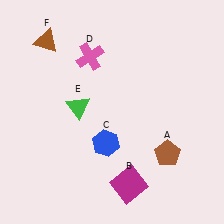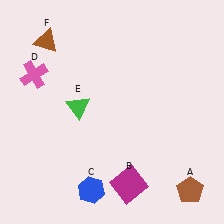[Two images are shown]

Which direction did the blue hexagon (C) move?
The blue hexagon (C) moved down.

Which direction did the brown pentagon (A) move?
The brown pentagon (A) moved down.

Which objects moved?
The objects that moved are: the brown pentagon (A), the blue hexagon (C), the pink cross (D).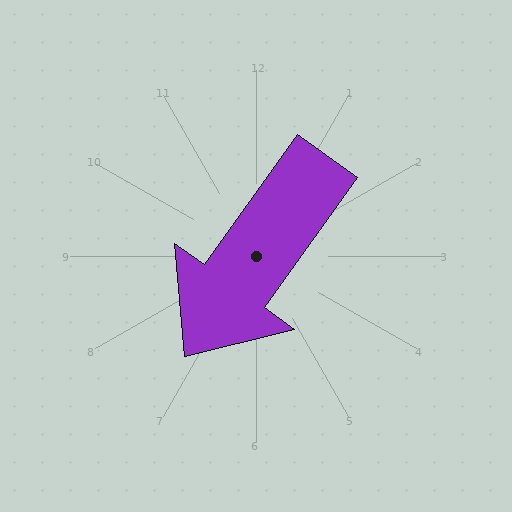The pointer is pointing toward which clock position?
Roughly 7 o'clock.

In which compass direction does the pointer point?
Southwest.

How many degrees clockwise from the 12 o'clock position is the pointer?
Approximately 216 degrees.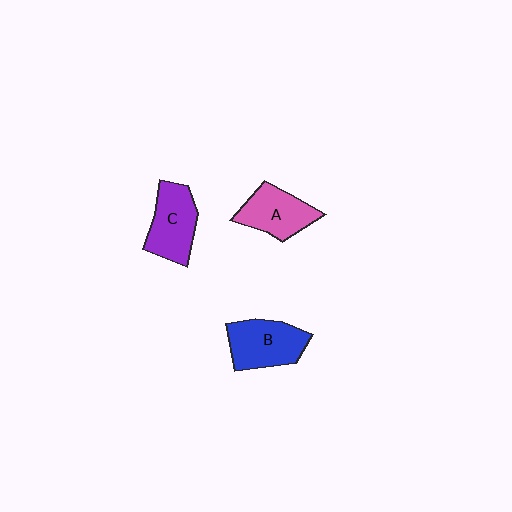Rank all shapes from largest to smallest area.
From largest to smallest: B (blue), C (purple), A (pink).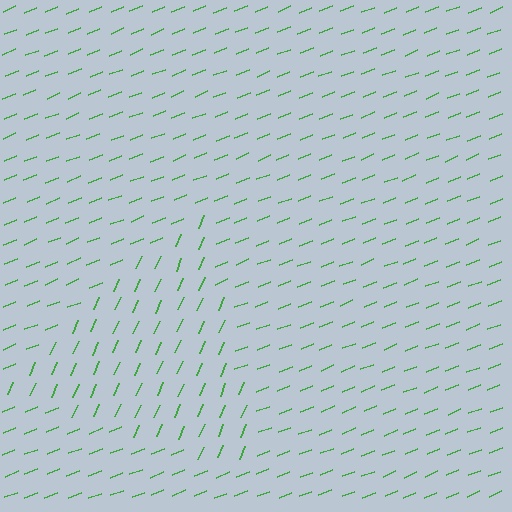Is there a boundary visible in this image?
Yes, there is a texture boundary formed by a change in line orientation.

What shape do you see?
I see a triangle.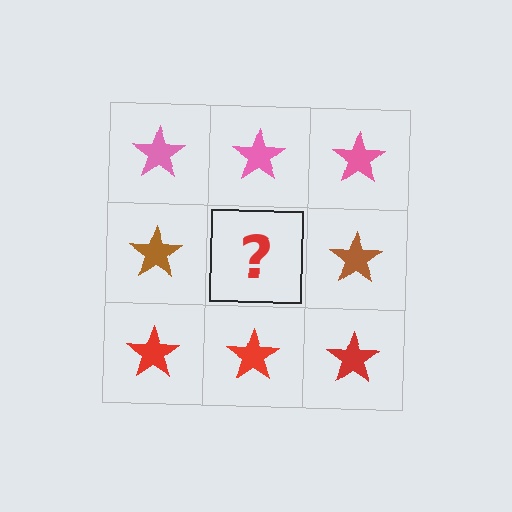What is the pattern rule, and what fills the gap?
The rule is that each row has a consistent color. The gap should be filled with a brown star.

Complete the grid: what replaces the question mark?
The question mark should be replaced with a brown star.